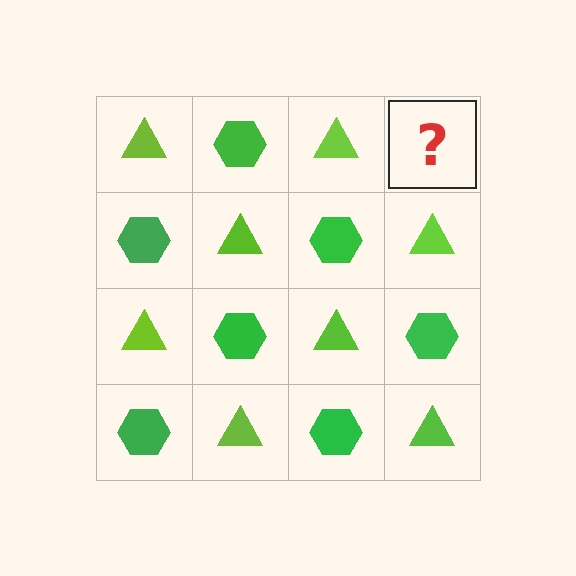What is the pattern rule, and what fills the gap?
The rule is that it alternates lime triangle and green hexagon in a checkerboard pattern. The gap should be filled with a green hexagon.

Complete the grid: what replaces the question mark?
The question mark should be replaced with a green hexagon.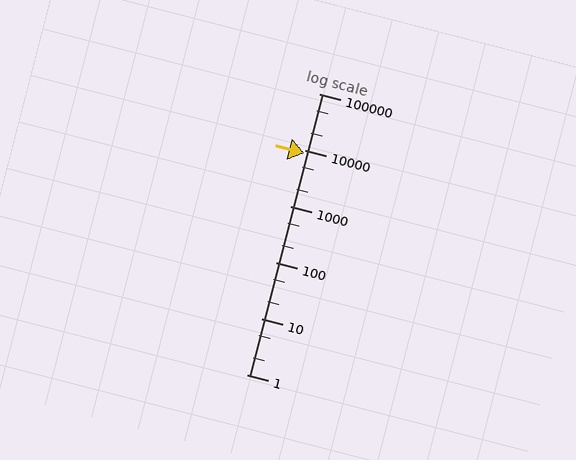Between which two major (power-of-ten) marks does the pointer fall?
The pointer is between 1000 and 10000.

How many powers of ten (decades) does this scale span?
The scale spans 5 decades, from 1 to 100000.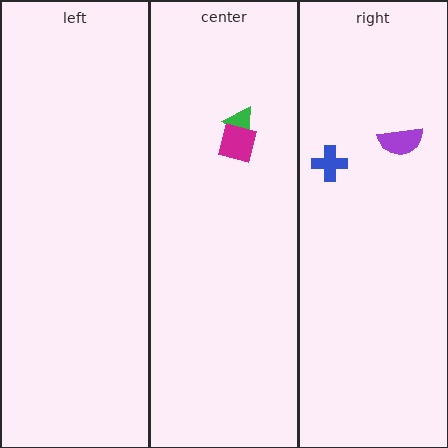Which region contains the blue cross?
The right region.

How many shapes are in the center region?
2.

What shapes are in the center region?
The green triangle, the magenta square.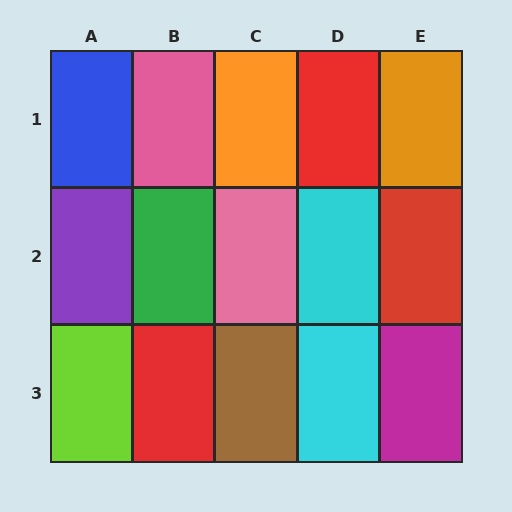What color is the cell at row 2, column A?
Purple.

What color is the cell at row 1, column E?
Orange.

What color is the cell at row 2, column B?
Green.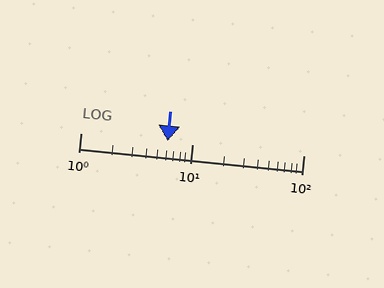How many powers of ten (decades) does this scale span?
The scale spans 2 decades, from 1 to 100.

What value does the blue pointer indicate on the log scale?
The pointer indicates approximately 6.1.